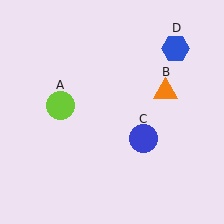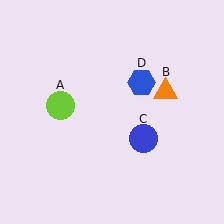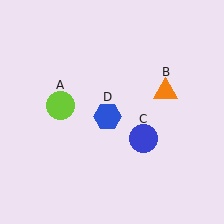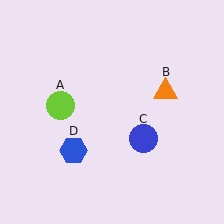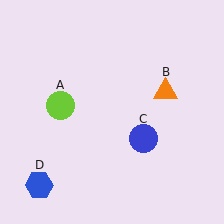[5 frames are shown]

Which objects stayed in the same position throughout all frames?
Lime circle (object A) and orange triangle (object B) and blue circle (object C) remained stationary.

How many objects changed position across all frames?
1 object changed position: blue hexagon (object D).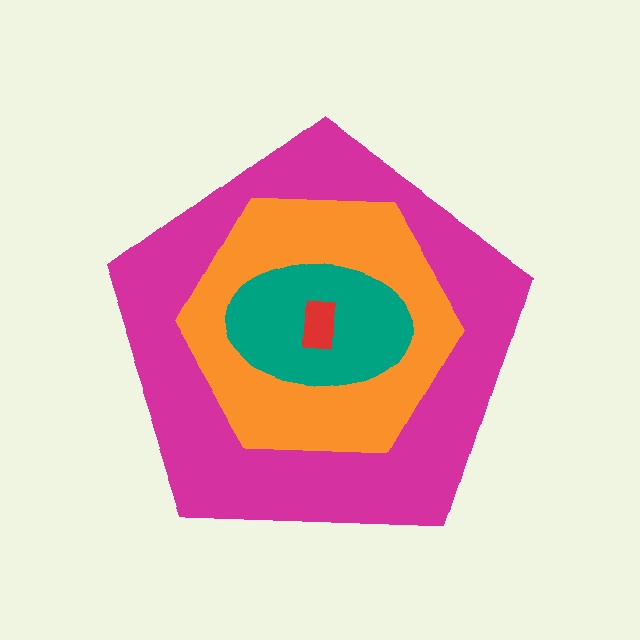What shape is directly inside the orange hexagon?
The teal ellipse.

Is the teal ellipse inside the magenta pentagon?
Yes.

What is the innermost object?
The red rectangle.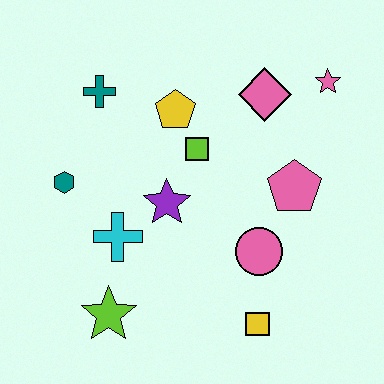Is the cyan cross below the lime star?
No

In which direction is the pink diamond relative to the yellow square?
The pink diamond is above the yellow square.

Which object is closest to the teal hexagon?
The cyan cross is closest to the teal hexagon.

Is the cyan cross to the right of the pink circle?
No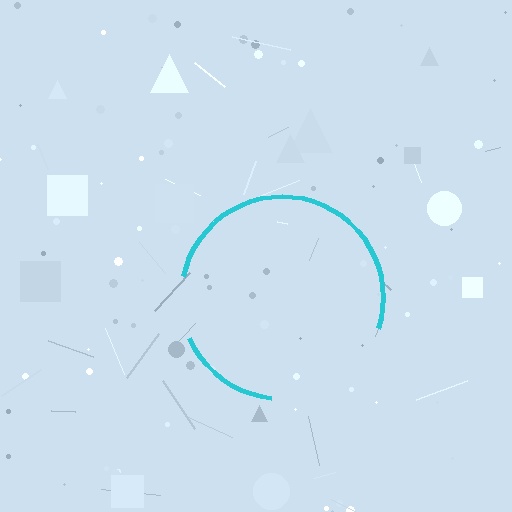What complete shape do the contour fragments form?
The contour fragments form a circle.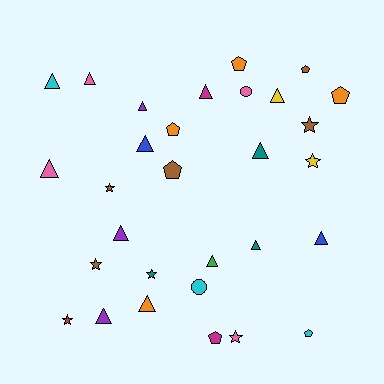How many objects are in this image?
There are 30 objects.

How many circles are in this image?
There are 2 circles.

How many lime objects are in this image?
There are no lime objects.